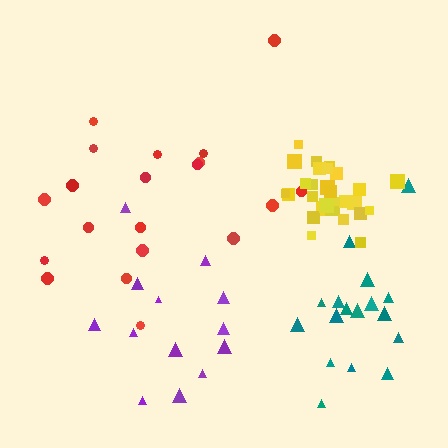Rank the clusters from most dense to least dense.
yellow, teal, purple, red.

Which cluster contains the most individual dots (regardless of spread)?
Yellow (30).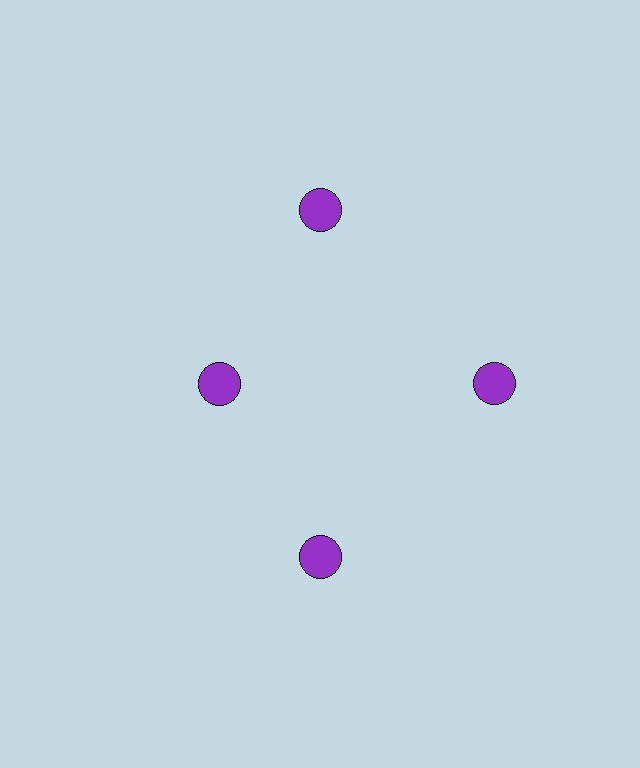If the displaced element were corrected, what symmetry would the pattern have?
It would have 4-fold rotational symmetry — the pattern would map onto itself every 90 degrees.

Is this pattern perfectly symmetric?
No. The 4 purple circles are arranged in a ring, but one element near the 9 o'clock position is pulled inward toward the center, breaking the 4-fold rotational symmetry.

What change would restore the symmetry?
The symmetry would be restored by moving it outward, back onto the ring so that all 4 circles sit at equal angles and equal distance from the center.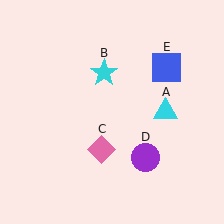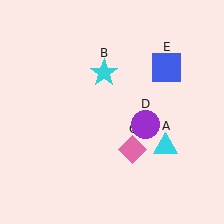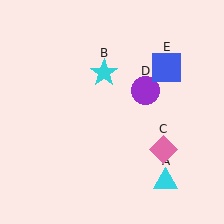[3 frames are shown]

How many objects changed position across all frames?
3 objects changed position: cyan triangle (object A), pink diamond (object C), purple circle (object D).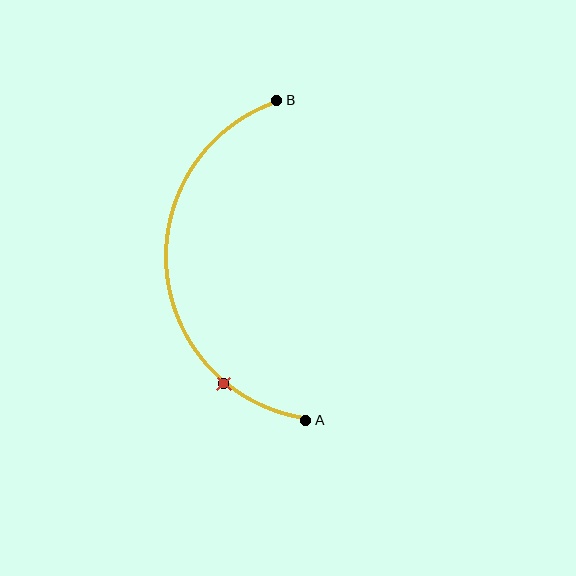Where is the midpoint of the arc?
The arc midpoint is the point on the curve farthest from the straight line joining A and B. It sits to the left of that line.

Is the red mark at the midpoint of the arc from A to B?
No. The red mark lies on the arc but is closer to endpoint A. The arc midpoint would be at the point on the curve equidistant along the arc from both A and B.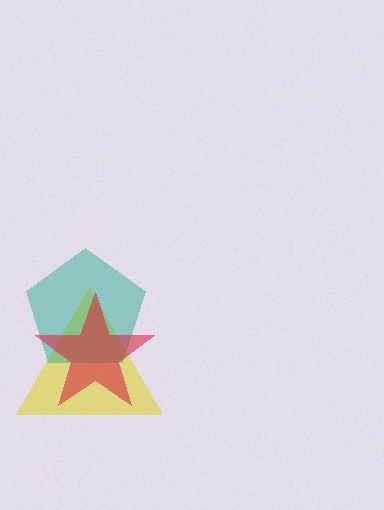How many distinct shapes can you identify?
There are 3 distinct shapes: a yellow triangle, a teal pentagon, a red star.